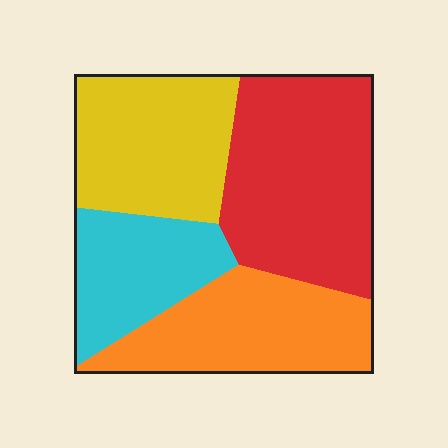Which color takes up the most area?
Red, at roughly 35%.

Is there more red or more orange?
Red.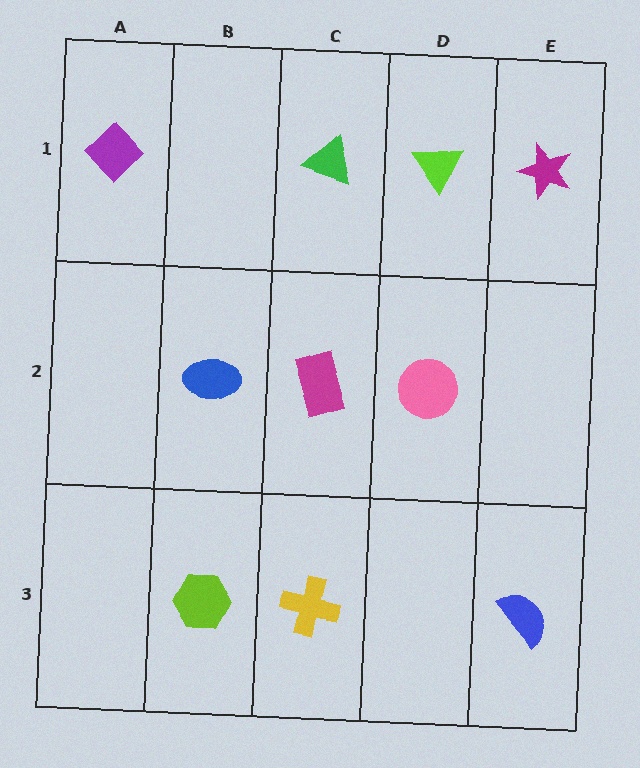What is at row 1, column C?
A green triangle.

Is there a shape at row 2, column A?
No, that cell is empty.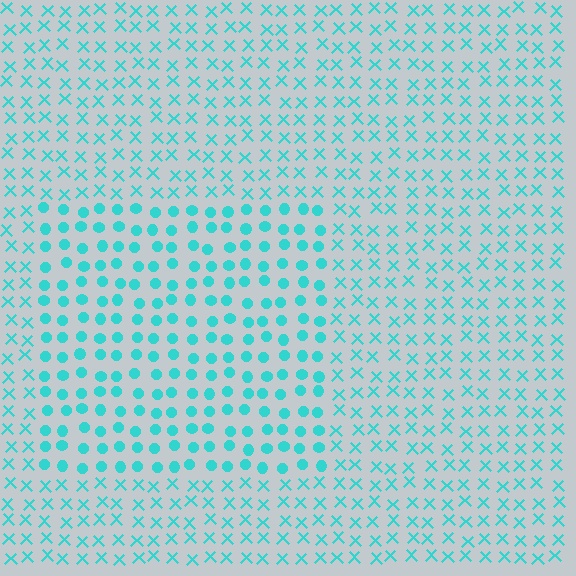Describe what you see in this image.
The image is filled with small cyan elements arranged in a uniform grid. A rectangle-shaped region contains circles, while the surrounding area contains X marks. The boundary is defined purely by the change in element shape.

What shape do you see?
I see a rectangle.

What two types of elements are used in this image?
The image uses circles inside the rectangle region and X marks outside it.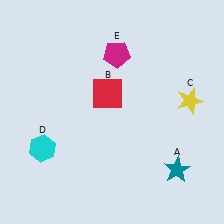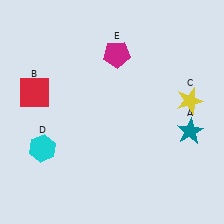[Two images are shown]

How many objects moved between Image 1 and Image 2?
2 objects moved between the two images.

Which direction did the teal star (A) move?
The teal star (A) moved up.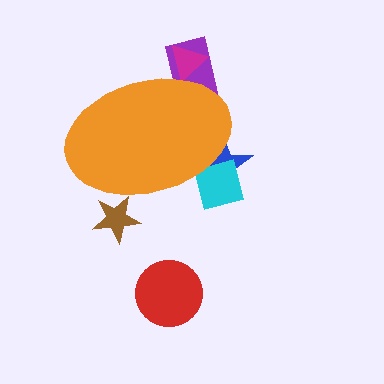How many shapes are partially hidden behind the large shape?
5 shapes are partially hidden.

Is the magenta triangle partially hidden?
Yes, the magenta triangle is partially hidden behind the orange ellipse.